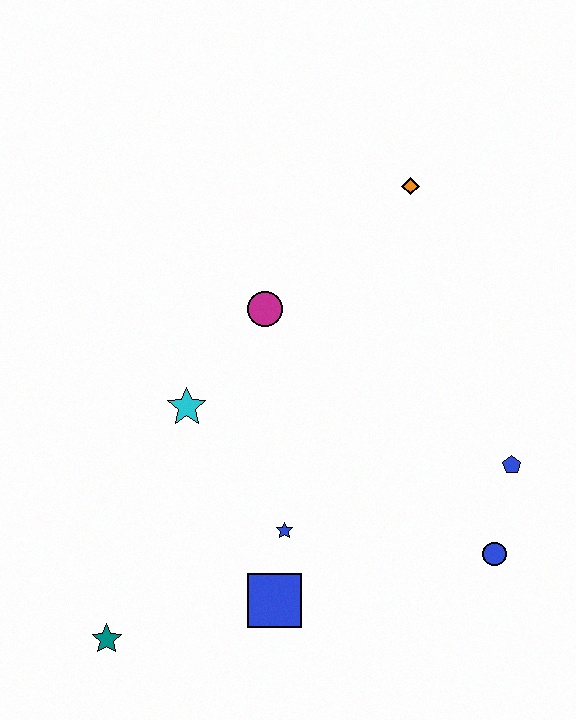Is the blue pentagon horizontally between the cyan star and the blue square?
No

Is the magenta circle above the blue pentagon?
Yes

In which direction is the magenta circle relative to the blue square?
The magenta circle is above the blue square.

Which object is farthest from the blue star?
The orange diamond is farthest from the blue star.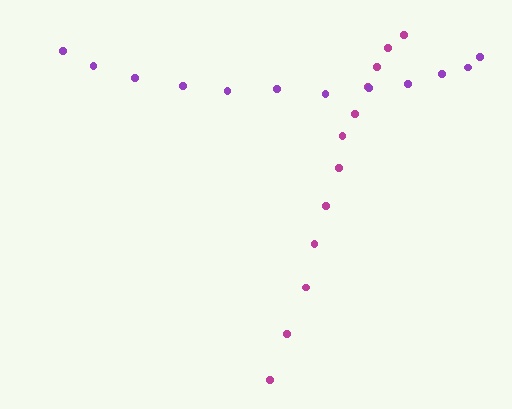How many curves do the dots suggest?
There are 2 distinct paths.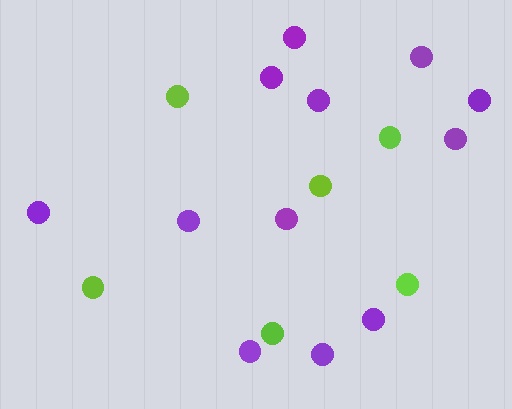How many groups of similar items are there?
There are 2 groups: one group of lime circles (6) and one group of purple circles (12).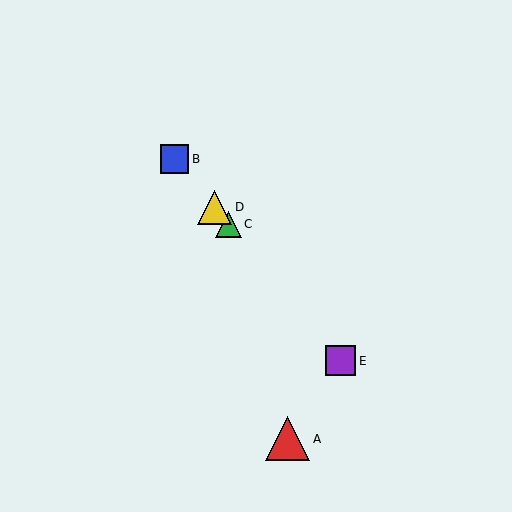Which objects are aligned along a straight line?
Objects B, C, D, E are aligned along a straight line.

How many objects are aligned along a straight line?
4 objects (B, C, D, E) are aligned along a straight line.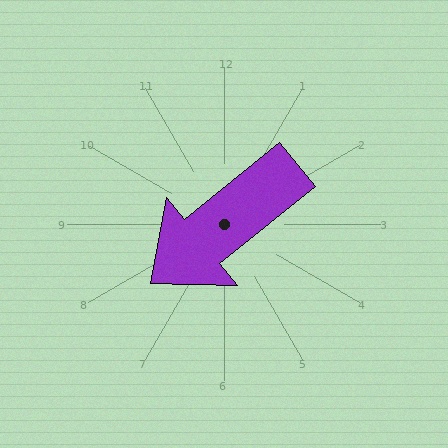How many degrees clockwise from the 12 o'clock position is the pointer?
Approximately 231 degrees.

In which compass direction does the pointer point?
Southwest.